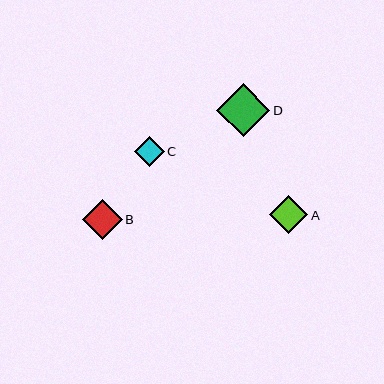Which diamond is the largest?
Diamond D is the largest with a size of approximately 53 pixels.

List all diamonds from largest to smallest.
From largest to smallest: D, B, A, C.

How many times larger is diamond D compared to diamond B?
Diamond D is approximately 1.3 times the size of diamond B.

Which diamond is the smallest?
Diamond C is the smallest with a size of approximately 30 pixels.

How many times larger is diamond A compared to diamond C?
Diamond A is approximately 1.3 times the size of diamond C.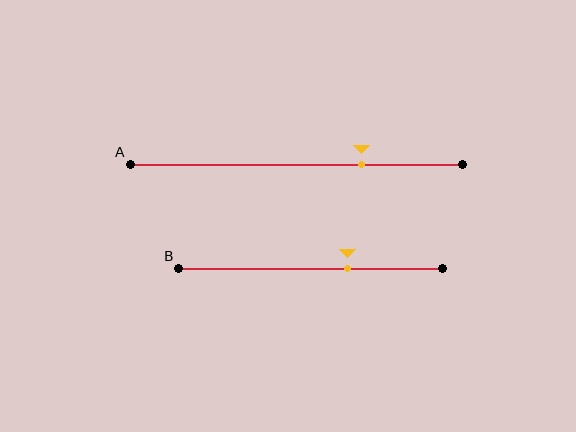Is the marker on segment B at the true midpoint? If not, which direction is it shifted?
No, the marker on segment B is shifted to the right by about 14% of the segment length.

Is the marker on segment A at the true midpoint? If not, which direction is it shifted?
No, the marker on segment A is shifted to the right by about 20% of the segment length.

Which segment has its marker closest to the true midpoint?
Segment B has its marker closest to the true midpoint.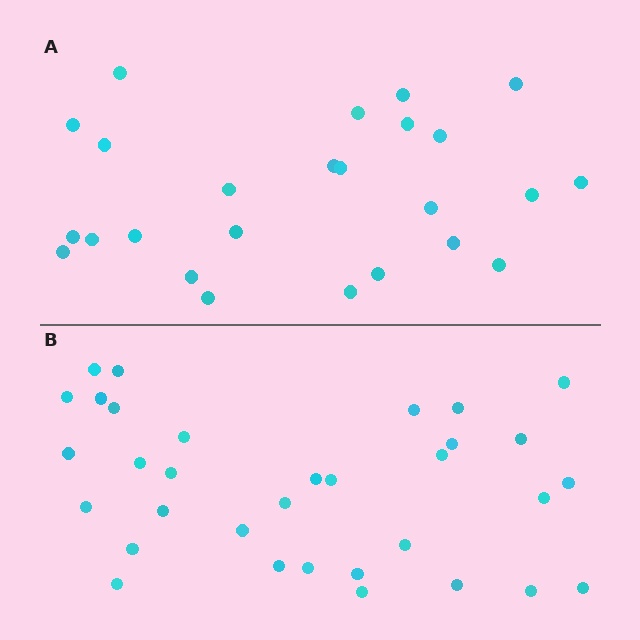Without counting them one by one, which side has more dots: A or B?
Region B (the bottom region) has more dots.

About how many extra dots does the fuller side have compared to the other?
Region B has roughly 8 or so more dots than region A.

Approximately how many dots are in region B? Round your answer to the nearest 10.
About 30 dots. (The exact count is 33, which rounds to 30.)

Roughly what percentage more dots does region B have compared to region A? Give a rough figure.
About 30% more.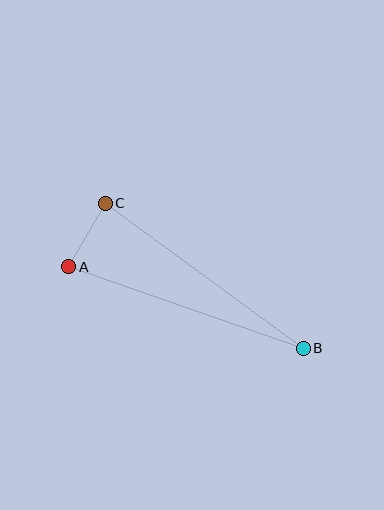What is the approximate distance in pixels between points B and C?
The distance between B and C is approximately 246 pixels.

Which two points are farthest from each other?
Points A and B are farthest from each other.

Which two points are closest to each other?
Points A and C are closest to each other.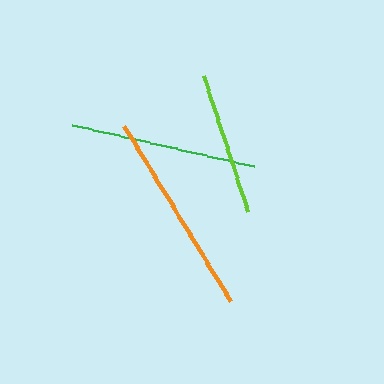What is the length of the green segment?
The green segment is approximately 187 pixels long.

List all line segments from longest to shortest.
From longest to shortest: orange, green, lime.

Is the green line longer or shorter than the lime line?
The green line is longer than the lime line.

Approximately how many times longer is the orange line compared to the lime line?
The orange line is approximately 1.4 times the length of the lime line.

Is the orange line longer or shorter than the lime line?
The orange line is longer than the lime line.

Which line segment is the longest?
The orange line is the longest at approximately 206 pixels.